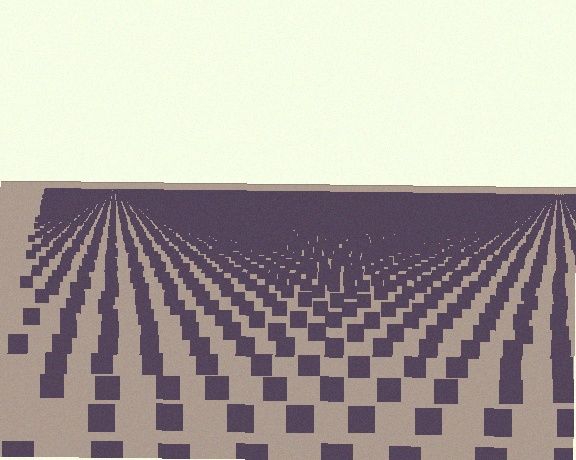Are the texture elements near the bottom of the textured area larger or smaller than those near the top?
Larger. Near the bottom, elements are closer to the viewer and appear at a bigger on-screen size.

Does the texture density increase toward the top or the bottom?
Density increases toward the top.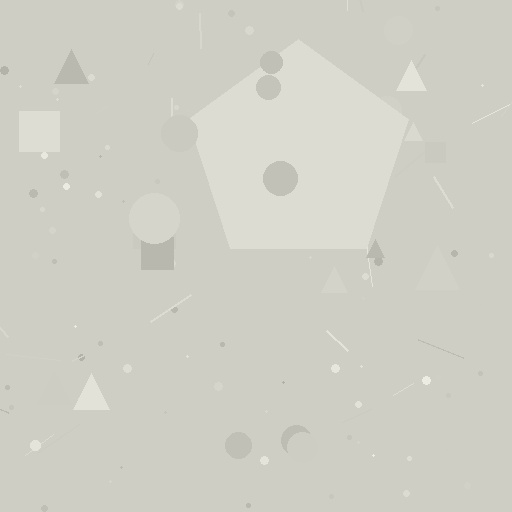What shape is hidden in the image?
A pentagon is hidden in the image.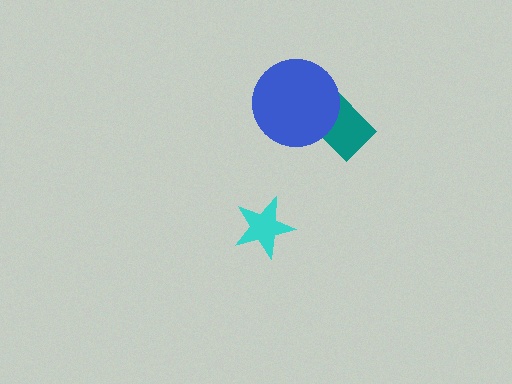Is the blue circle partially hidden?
No, no other shape covers it.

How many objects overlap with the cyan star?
0 objects overlap with the cyan star.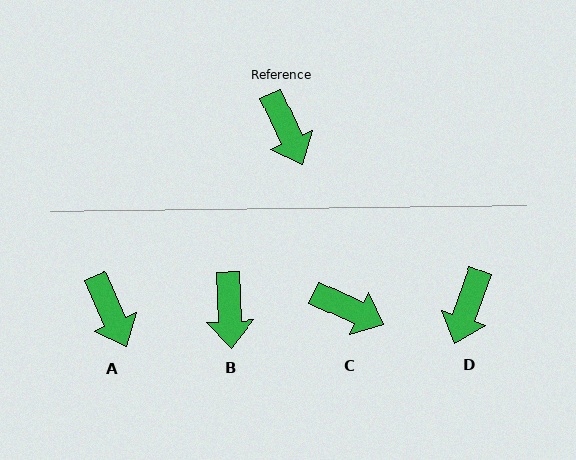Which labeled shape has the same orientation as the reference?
A.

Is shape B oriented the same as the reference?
No, it is off by about 22 degrees.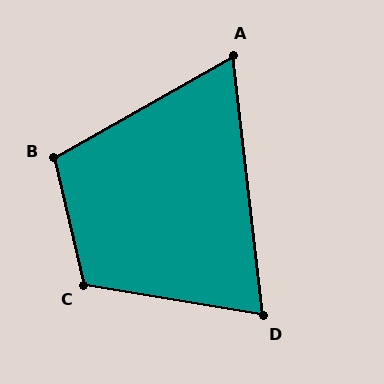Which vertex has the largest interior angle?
C, at approximately 113 degrees.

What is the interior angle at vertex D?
Approximately 74 degrees (acute).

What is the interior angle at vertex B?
Approximately 106 degrees (obtuse).